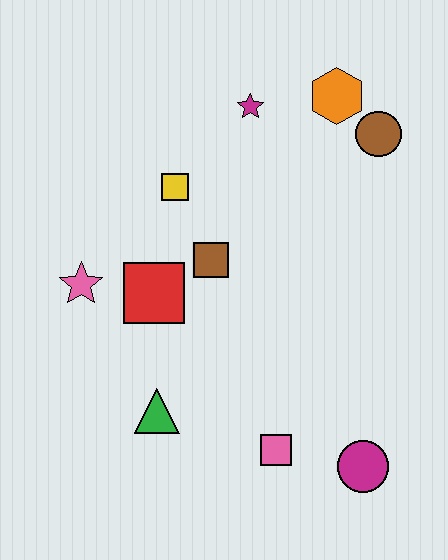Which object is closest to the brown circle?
The orange hexagon is closest to the brown circle.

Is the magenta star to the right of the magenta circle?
No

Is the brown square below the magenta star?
Yes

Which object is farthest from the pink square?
The orange hexagon is farthest from the pink square.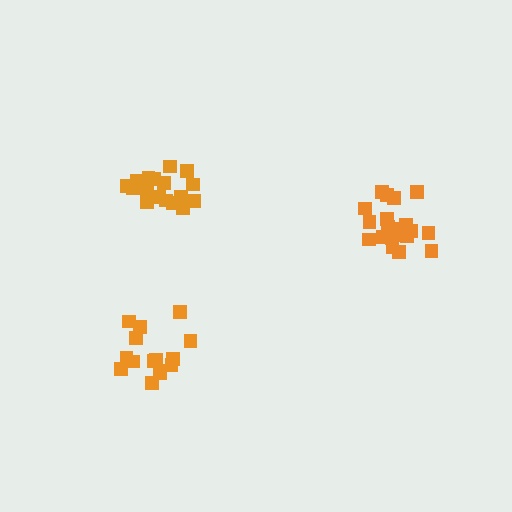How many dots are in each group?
Group 1: 21 dots, Group 2: 17 dots, Group 3: 15 dots (53 total).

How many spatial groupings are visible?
There are 3 spatial groupings.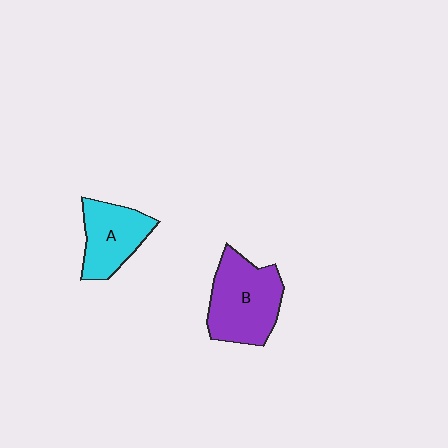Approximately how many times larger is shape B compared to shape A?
Approximately 1.4 times.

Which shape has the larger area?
Shape B (purple).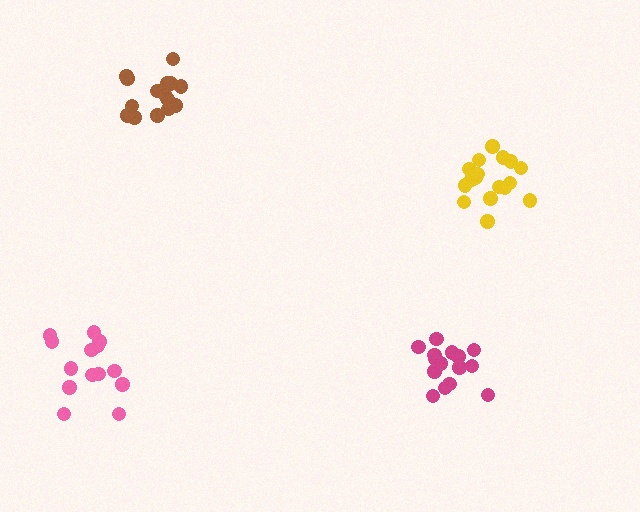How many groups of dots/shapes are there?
There are 4 groups.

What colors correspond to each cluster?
The clusters are colored: yellow, brown, magenta, pink.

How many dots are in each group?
Group 1: 17 dots, Group 2: 15 dots, Group 3: 15 dots, Group 4: 14 dots (61 total).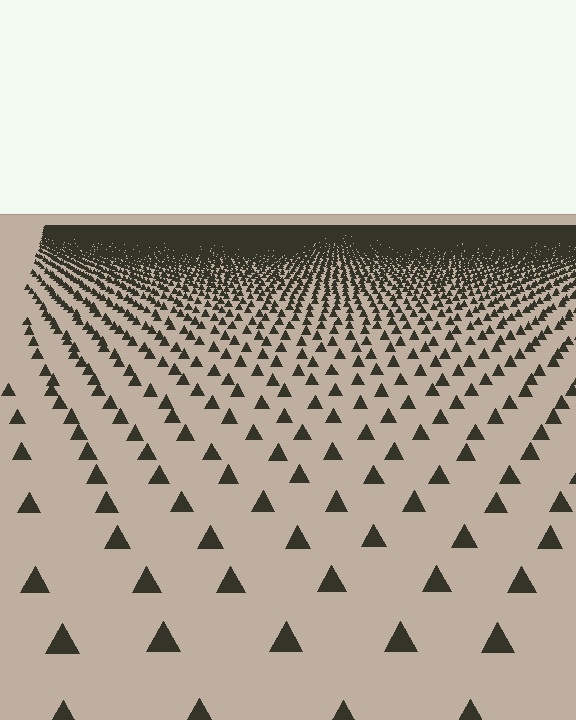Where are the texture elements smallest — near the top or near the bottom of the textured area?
Near the top.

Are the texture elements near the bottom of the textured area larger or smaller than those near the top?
Larger. Near the bottom, elements are closer to the viewer and appear at a bigger on-screen size.